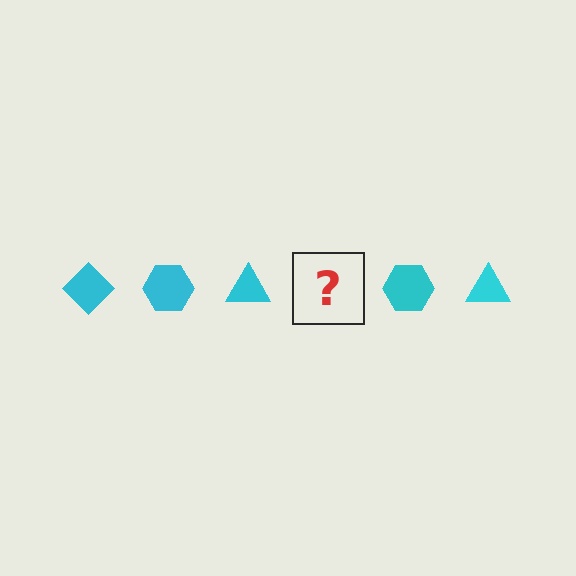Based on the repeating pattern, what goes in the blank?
The blank should be a cyan diamond.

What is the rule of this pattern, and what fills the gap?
The rule is that the pattern cycles through diamond, hexagon, triangle shapes in cyan. The gap should be filled with a cyan diamond.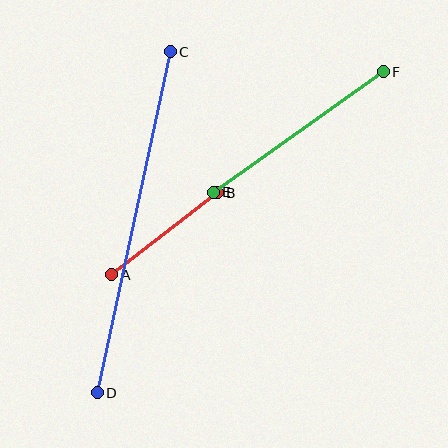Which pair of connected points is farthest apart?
Points C and D are farthest apart.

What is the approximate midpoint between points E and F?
The midpoint is at approximately (298, 132) pixels.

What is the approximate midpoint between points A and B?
The midpoint is at approximately (165, 234) pixels.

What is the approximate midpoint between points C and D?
The midpoint is at approximately (134, 222) pixels.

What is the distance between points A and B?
The distance is approximately 134 pixels.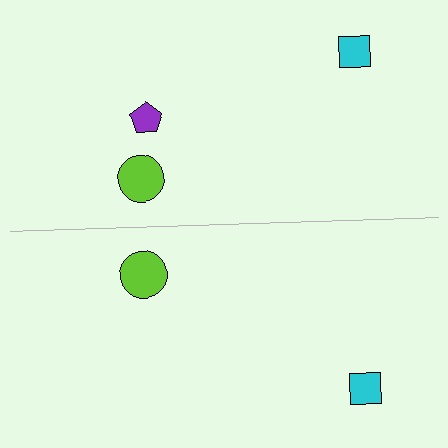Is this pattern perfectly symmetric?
No, the pattern is not perfectly symmetric. A purple pentagon is missing from the bottom side.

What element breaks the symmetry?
A purple pentagon is missing from the bottom side.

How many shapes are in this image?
There are 5 shapes in this image.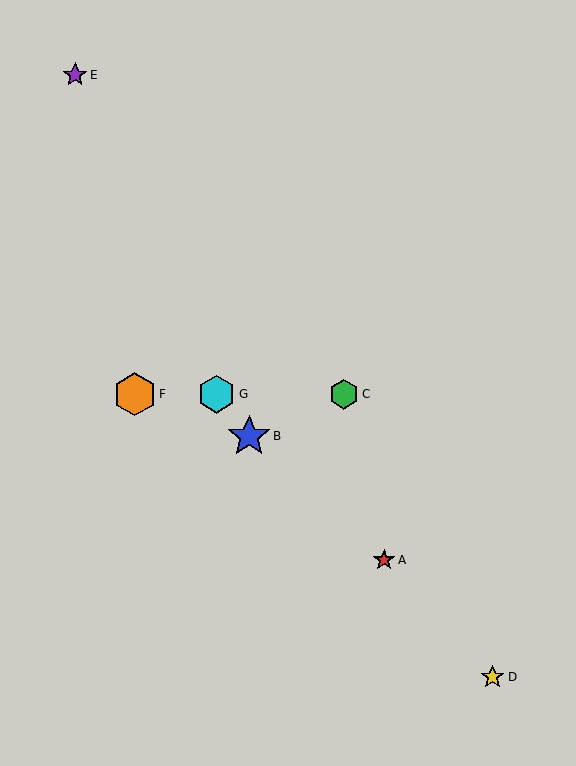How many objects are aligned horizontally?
3 objects (C, F, G) are aligned horizontally.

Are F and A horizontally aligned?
No, F is at y≈394 and A is at y≈560.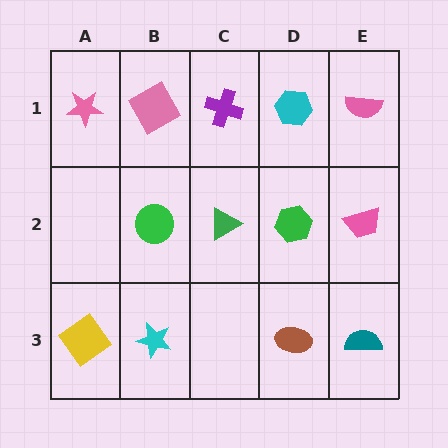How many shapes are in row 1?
5 shapes.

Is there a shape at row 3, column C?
No, that cell is empty.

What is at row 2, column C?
A green triangle.